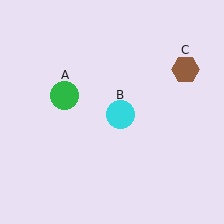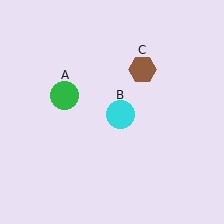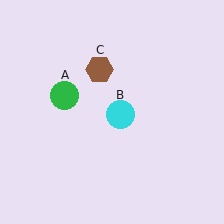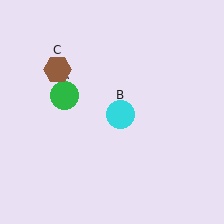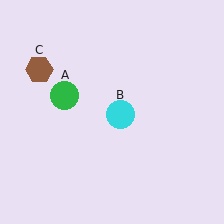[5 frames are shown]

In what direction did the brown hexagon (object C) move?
The brown hexagon (object C) moved left.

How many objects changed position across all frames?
1 object changed position: brown hexagon (object C).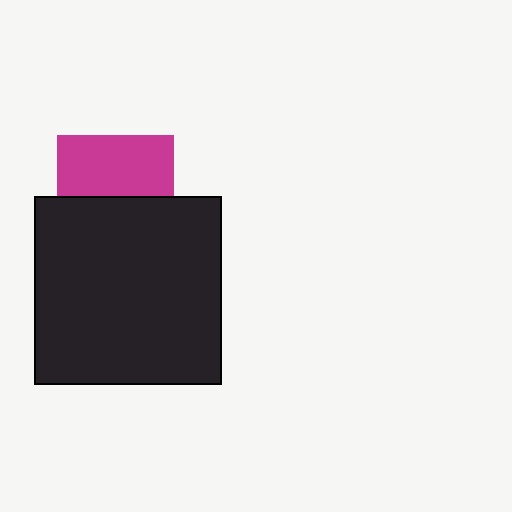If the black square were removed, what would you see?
You would see the complete magenta square.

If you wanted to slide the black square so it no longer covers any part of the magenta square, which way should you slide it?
Slide it down — that is the most direct way to separate the two shapes.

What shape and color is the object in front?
The object in front is a black square.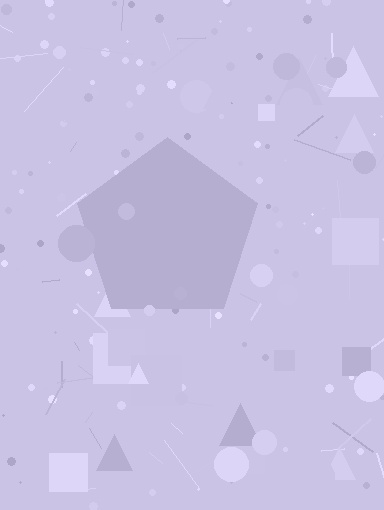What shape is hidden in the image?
A pentagon is hidden in the image.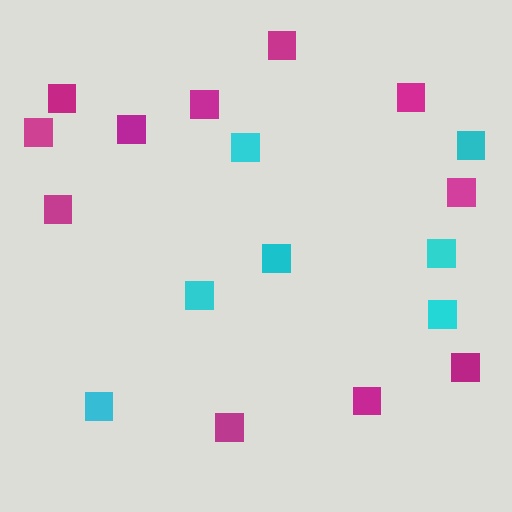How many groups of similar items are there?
There are 2 groups: one group of cyan squares (7) and one group of magenta squares (11).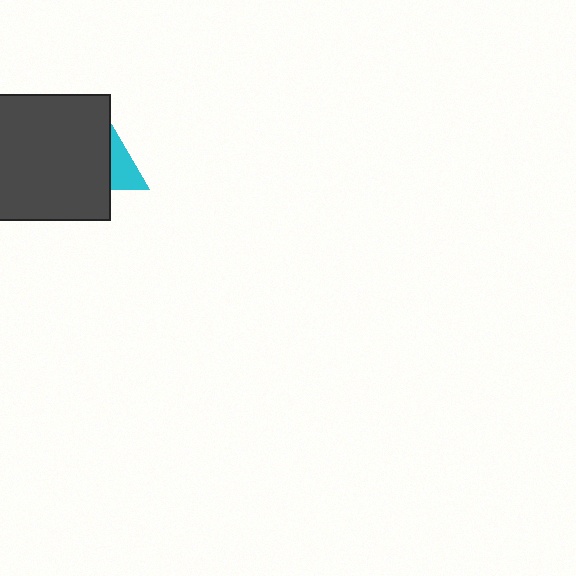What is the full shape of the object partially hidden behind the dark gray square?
The partially hidden object is a cyan triangle.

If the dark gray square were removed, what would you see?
You would see the complete cyan triangle.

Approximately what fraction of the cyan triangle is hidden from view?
Roughly 64% of the cyan triangle is hidden behind the dark gray square.